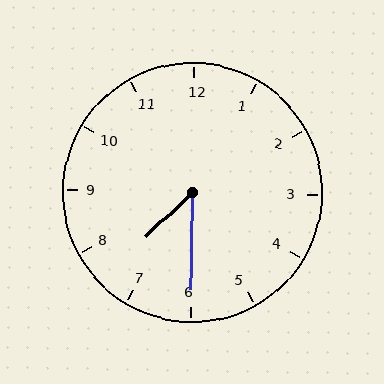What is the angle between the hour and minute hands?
Approximately 45 degrees.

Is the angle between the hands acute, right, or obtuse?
It is acute.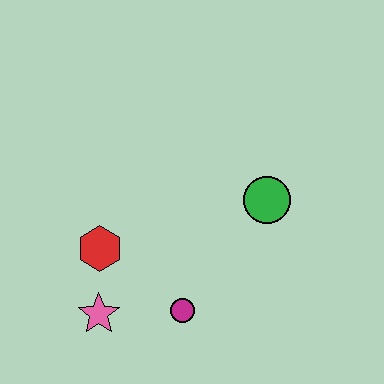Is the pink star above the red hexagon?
No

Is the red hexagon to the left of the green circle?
Yes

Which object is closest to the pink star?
The red hexagon is closest to the pink star.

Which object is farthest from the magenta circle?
The green circle is farthest from the magenta circle.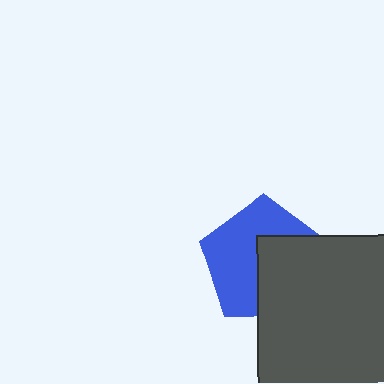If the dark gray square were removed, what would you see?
You would see the complete blue pentagon.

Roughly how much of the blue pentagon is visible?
About half of it is visible (roughly 55%).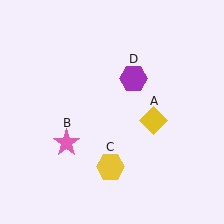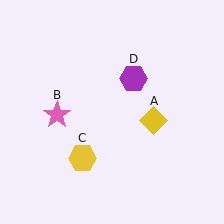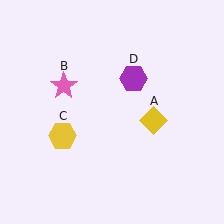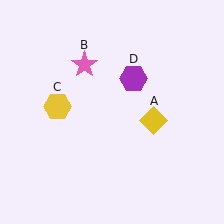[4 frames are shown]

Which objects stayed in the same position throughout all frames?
Yellow diamond (object A) and purple hexagon (object D) remained stationary.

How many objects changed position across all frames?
2 objects changed position: pink star (object B), yellow hexagon (object C).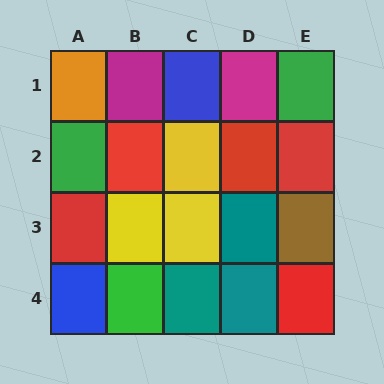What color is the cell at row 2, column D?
Red.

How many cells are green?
3 cells are green.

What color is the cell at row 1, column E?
Green.